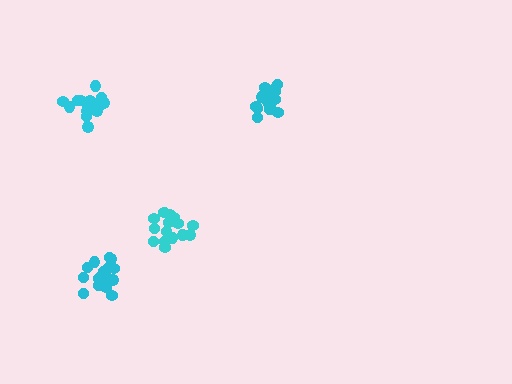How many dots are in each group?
Group 1: 16 dots, Group 2: 15 dots, Group 3: 17 dots, Group 4: 15 dots (63 total).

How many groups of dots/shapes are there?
There are 4 groups.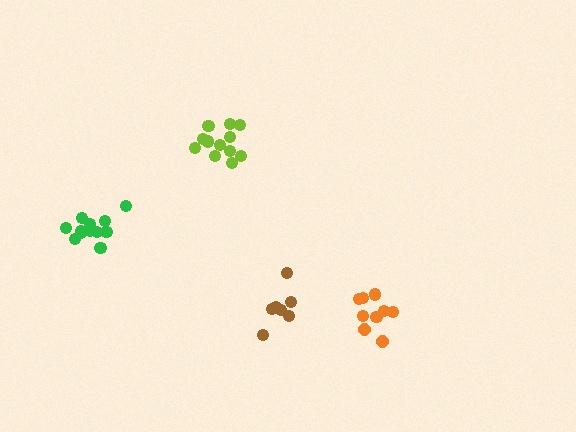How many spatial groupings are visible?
There are 4 spatial groupings.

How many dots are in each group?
Group 1: 12 dots, Group 2: 9 dots, Group 3: 12 dots, Group 4: 7 dots (40 total).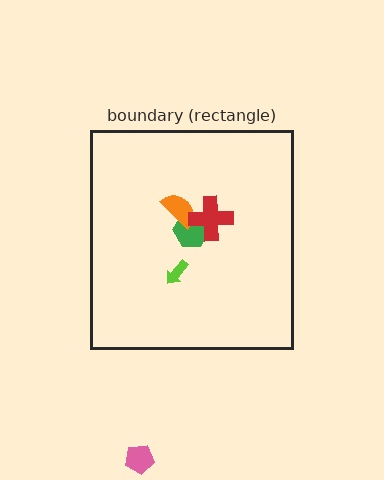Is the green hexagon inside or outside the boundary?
Inside.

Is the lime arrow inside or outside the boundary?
Inside.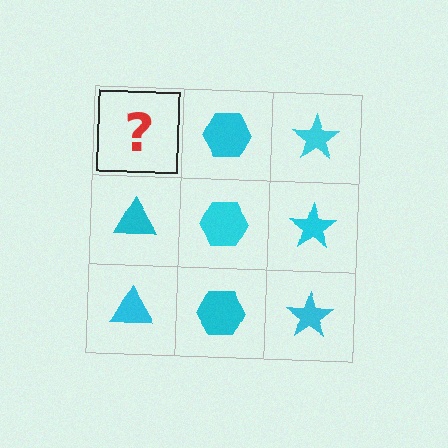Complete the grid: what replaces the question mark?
The question mark should be replaced with a cyan triangle.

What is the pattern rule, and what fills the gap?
The rule is that each column has a consistent shape. The gap should be filled with a cyan triangle.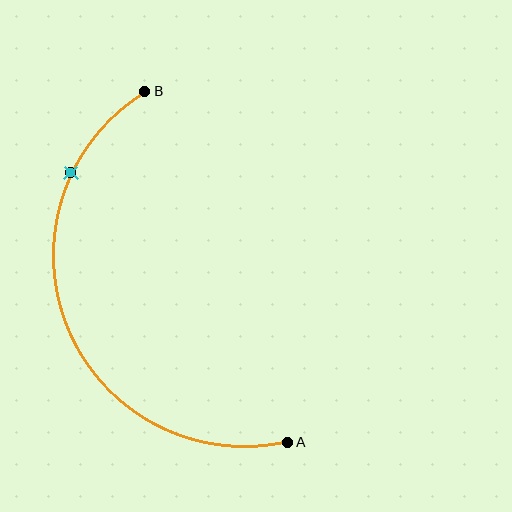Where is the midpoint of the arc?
The arc midpoint is the point on the curve farthest from the straight line joining A and B. It sits to the left of that line.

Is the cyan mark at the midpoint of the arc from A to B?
No. The cyan mark lies on the arc but is closer to endpoint B. The arc midpoint would be at the point on the curve equidistant along the arc from both A and B.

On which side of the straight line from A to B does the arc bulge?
The arc bulges to the left of the straight line connecting A and B.